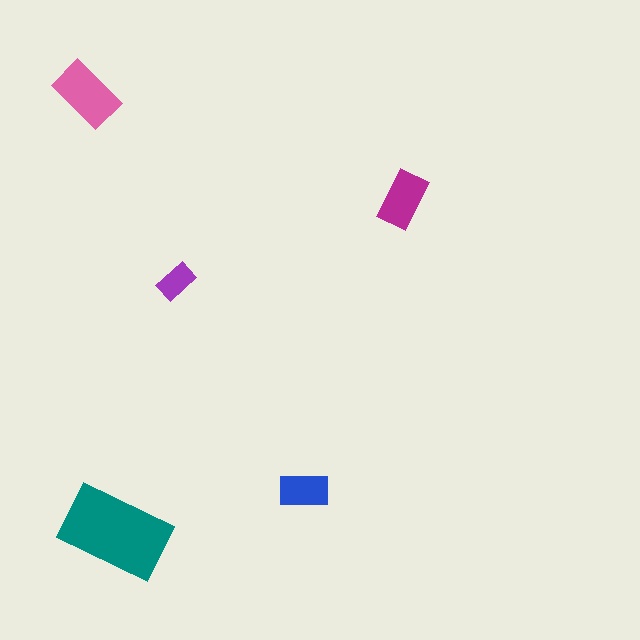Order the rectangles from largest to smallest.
the teal one, the pink one, the magenta one, the blue one, the purple one.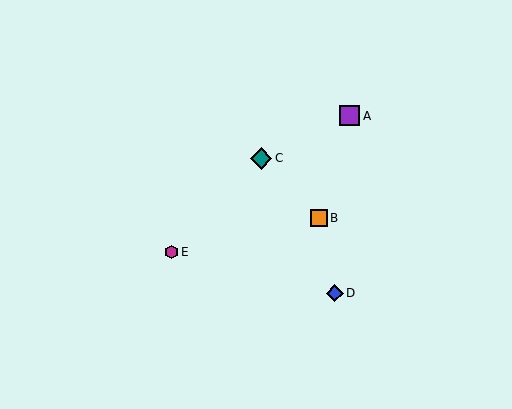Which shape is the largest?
The teal diamond (labeled C) is the largest.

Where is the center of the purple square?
The center of the purple square is at (350, 116).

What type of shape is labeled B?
Shape B is an orange square.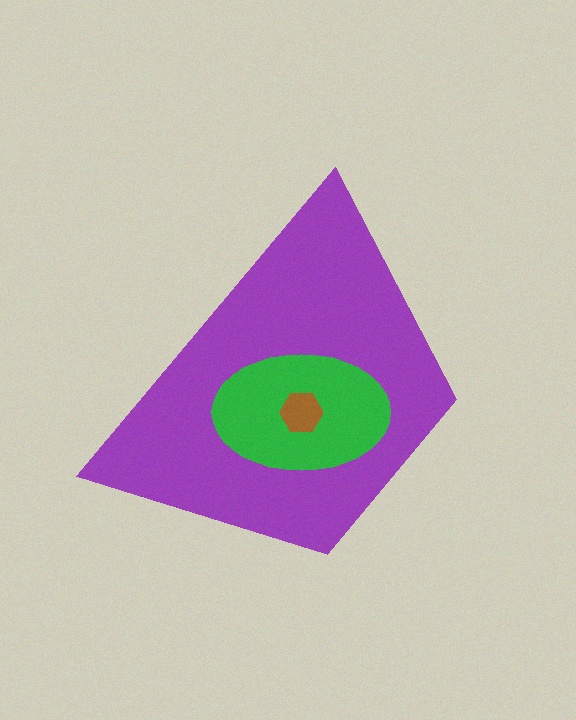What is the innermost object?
The brown hexagon.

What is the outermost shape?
The purple trapezoid.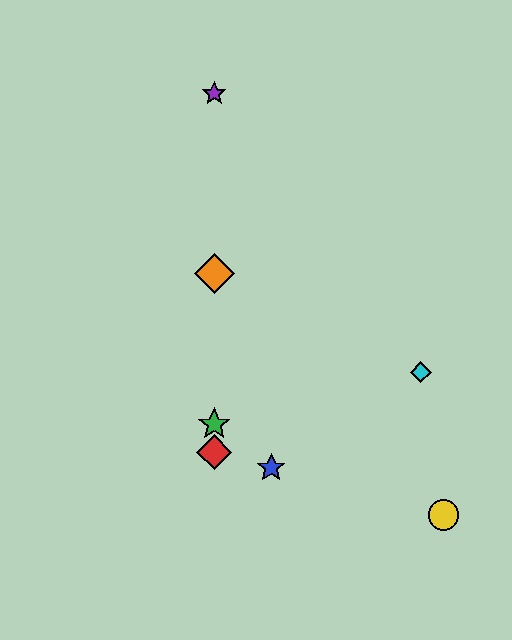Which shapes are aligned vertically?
The red diamond, the green star, the purple star, the orange diamond are aligned vertically.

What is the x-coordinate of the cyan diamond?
The cyan diamond is at x≈421.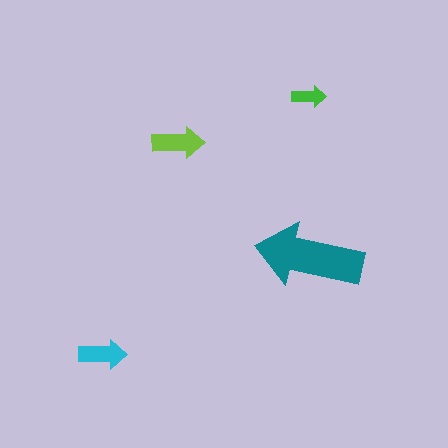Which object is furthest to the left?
The cyan arrow is leftmost.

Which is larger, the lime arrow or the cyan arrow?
The lime one.